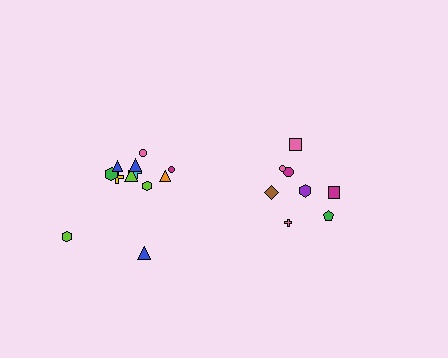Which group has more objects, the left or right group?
The left group.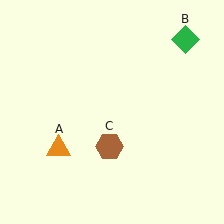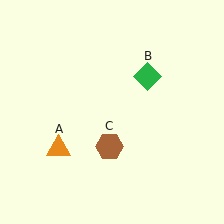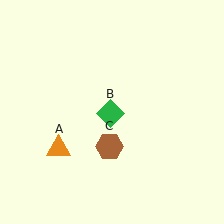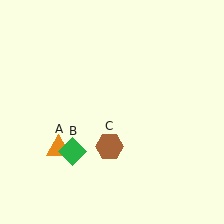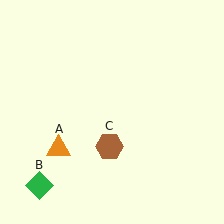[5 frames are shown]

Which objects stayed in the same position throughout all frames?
Orange triangle (object A) and brown hexagon (object C) remained stationary.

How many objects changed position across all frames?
1 object changed position: green diamond (object B).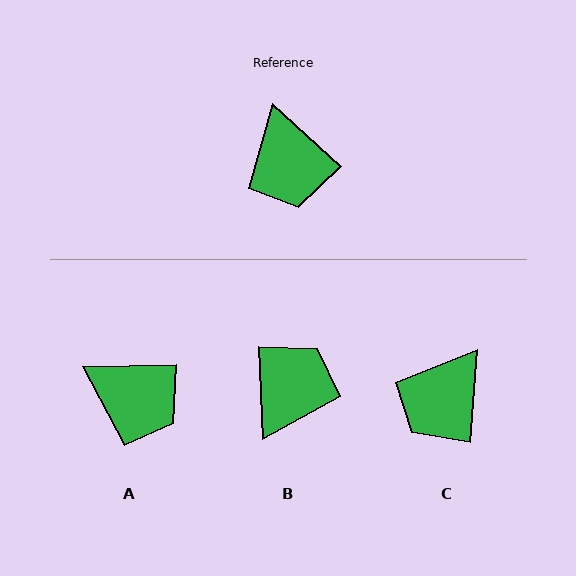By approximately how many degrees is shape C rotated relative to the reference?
Approximately 52 degrees clockwise.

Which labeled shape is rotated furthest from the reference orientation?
B, about 135 degrees away.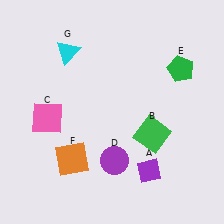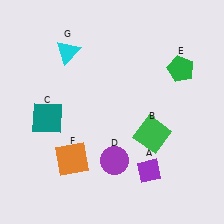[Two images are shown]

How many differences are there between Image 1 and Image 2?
There is 1 difference between the two images.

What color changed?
The square (C) changed from pink in Image 1 to teal in Image 2.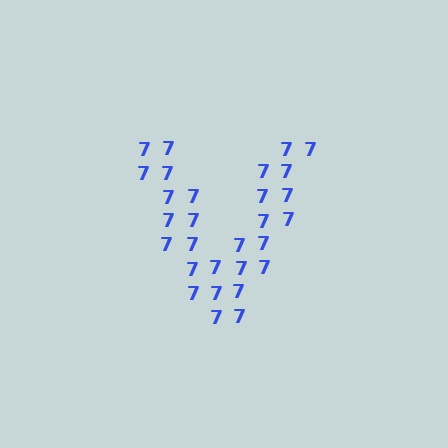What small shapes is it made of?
It is made of small digit 7's.